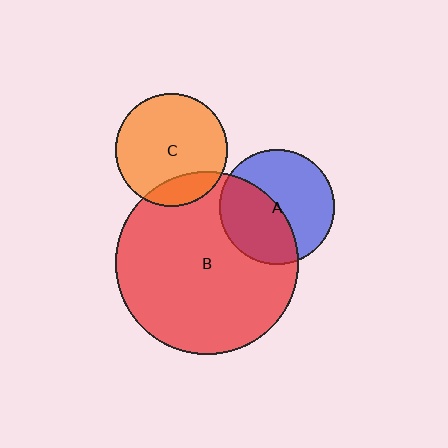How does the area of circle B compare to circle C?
Approximately 2.7 times.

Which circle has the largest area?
Circle B (red).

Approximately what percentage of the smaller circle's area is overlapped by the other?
Approximately 45%.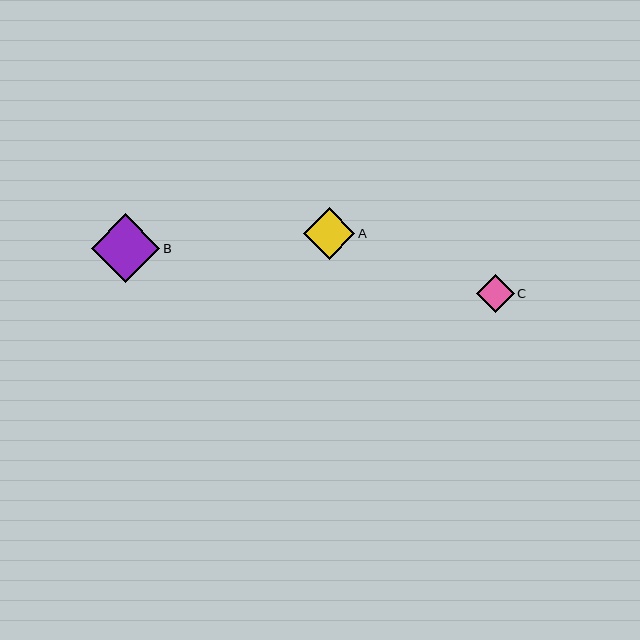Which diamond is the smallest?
Diamond C is the smallest with a size of approximately 38 pixels.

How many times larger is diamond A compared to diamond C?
Diamond A is approximately 1.4 times the size of diamond C.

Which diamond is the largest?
Diamond B is the largest with a size of approximately 68 pixels.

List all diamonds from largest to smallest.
From largest to smallest: B, A, C.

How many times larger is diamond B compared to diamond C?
Diamond B is approximately 1.8 times the size of diamond C.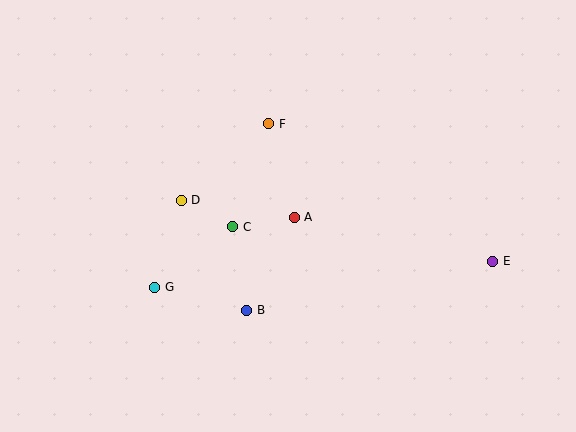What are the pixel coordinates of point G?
Point G is at (155, 287).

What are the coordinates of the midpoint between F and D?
The midpoint between F and D is at (225, 162).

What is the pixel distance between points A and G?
The distance between A and G is 156 pixels.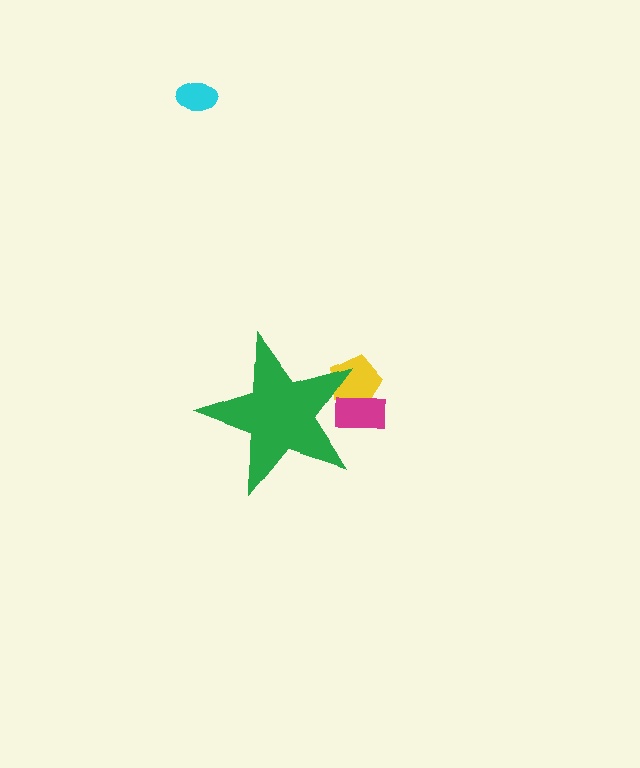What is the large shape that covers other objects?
A green star.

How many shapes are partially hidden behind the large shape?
2 shapes are partially hidden.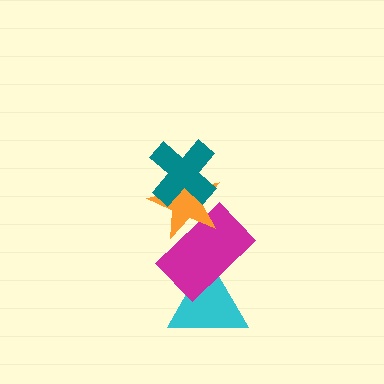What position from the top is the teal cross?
The teal cross is 1st from the top.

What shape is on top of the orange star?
The teal cross is on top of the orange star.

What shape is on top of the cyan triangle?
The magenta rectangle is on top of the cyan triangle.